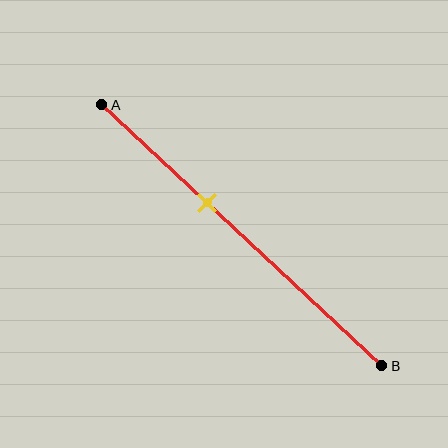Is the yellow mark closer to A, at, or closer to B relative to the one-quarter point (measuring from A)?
The yellow mark is closer to point B than the one-quarter point of segment AB.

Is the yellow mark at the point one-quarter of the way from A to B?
No, the mark is at about 40% from A, not at the 25% one-quarter point.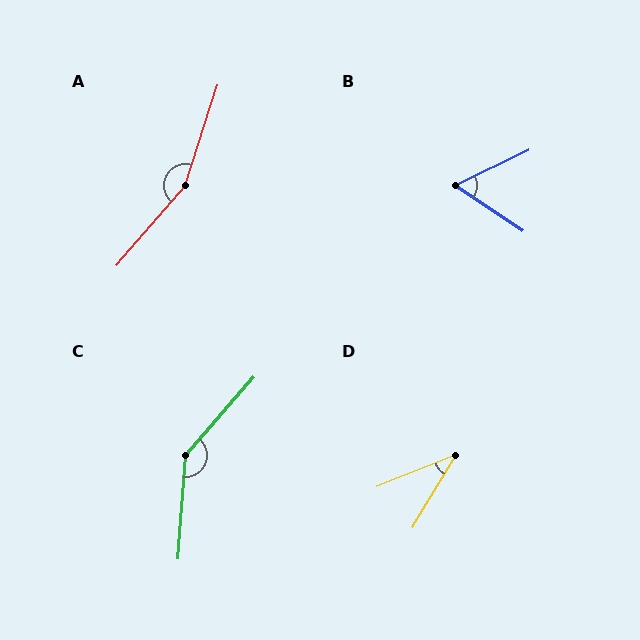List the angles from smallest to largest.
D (37°), B (60°), C (143°), A (157°).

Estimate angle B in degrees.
Approximately 60 degrees.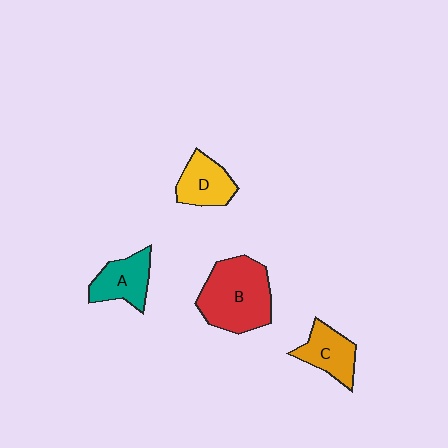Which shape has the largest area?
Shape B (red).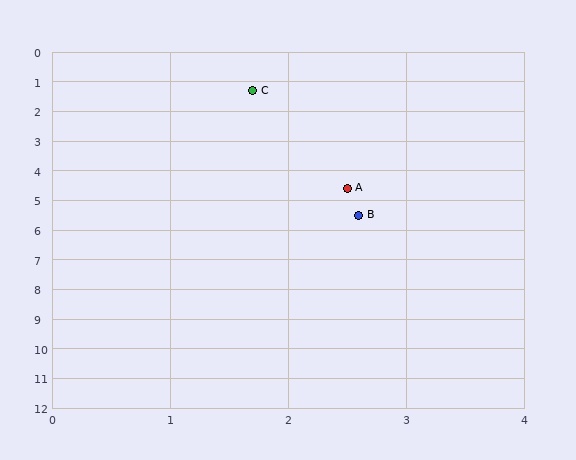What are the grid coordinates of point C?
Point C is at approximately (1.7, 1.3).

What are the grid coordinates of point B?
Point B is at approximately (2.6, 5.5).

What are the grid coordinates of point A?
Point A is at approximately (2.5, 4.6).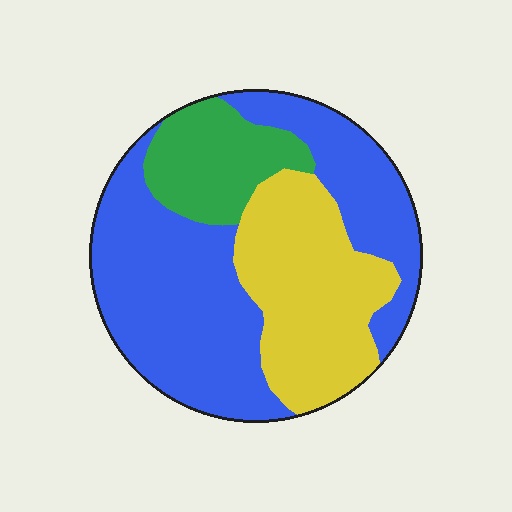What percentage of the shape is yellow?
Yellow covers roughly 30% of the shape.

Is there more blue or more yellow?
Blue.